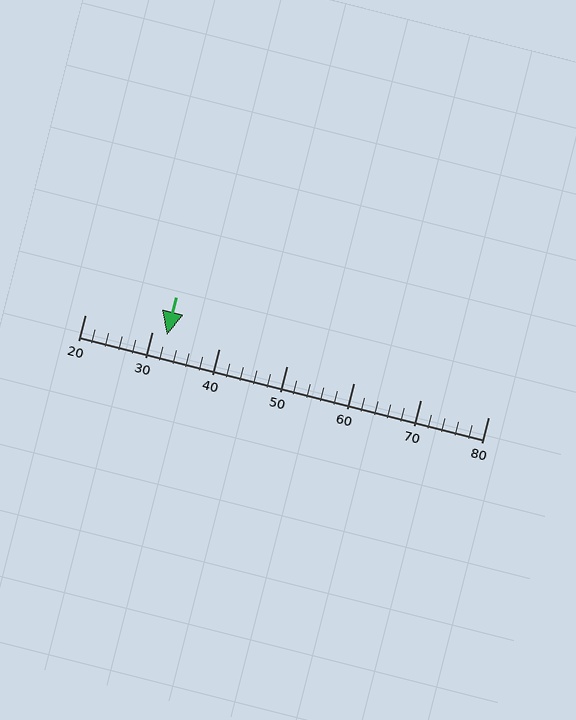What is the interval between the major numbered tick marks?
The major tick marks are spaced 10 units apart.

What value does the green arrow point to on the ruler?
The green arrow points to approximately 32.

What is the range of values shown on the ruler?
The ruler shows values from 20 to 80.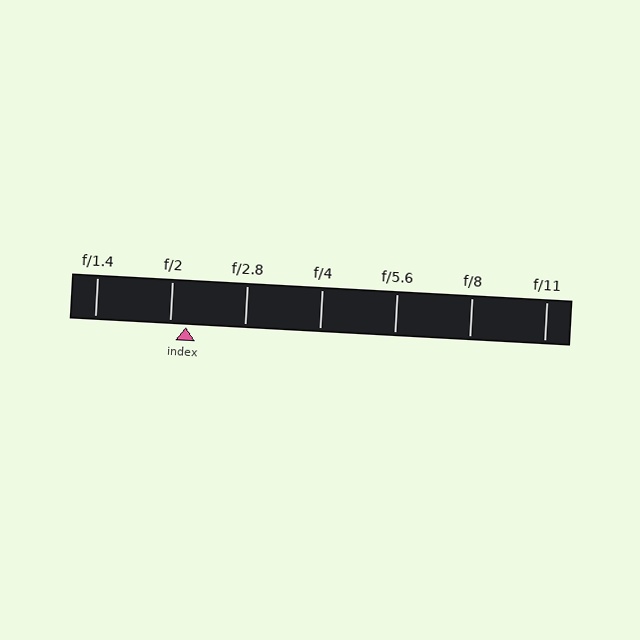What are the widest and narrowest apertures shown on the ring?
The widest aperture shown is f/1.4 and the narrowest is f/11.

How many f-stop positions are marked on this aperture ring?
There are 7 f-stop positions marked.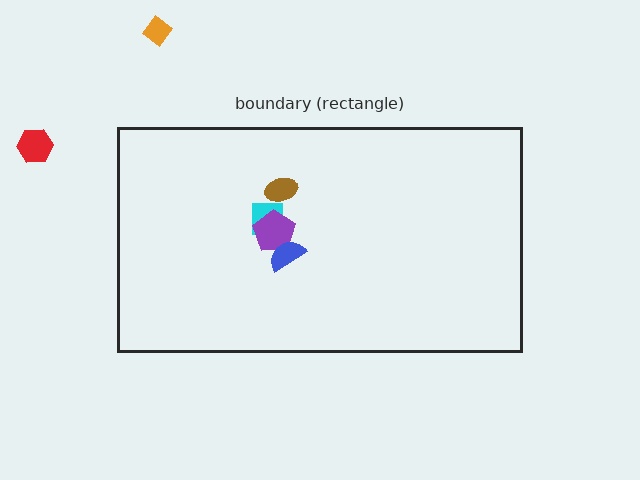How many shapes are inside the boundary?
4 inside, 2 outside.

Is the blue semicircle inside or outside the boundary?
Inside.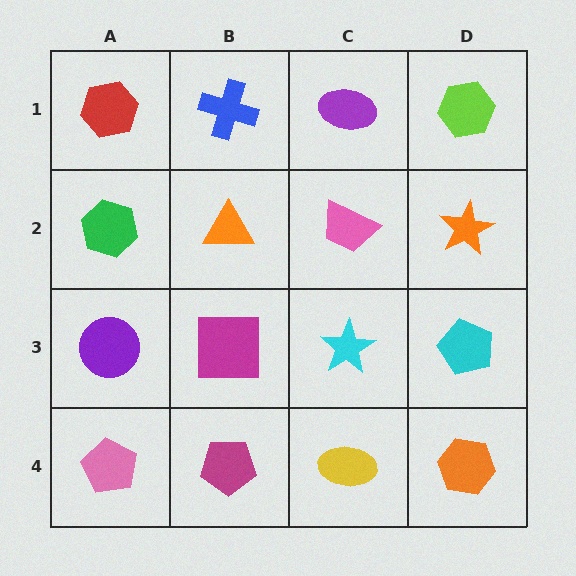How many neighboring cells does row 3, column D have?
3.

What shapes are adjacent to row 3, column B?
An orange triangle (row 2, column B), a magenta pentagon (row 4, column B), a purple circle (row 3, column A), a cyan star (row 3, column C).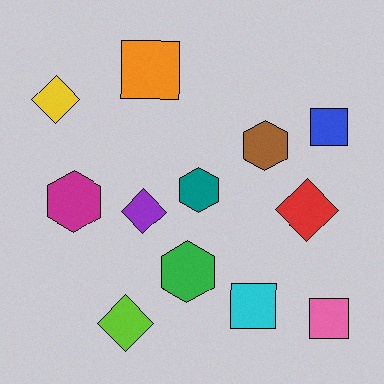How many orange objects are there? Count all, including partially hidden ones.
There is 1 orange object.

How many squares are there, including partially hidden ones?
There are 4 squares.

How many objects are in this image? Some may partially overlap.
There are 12 objects.